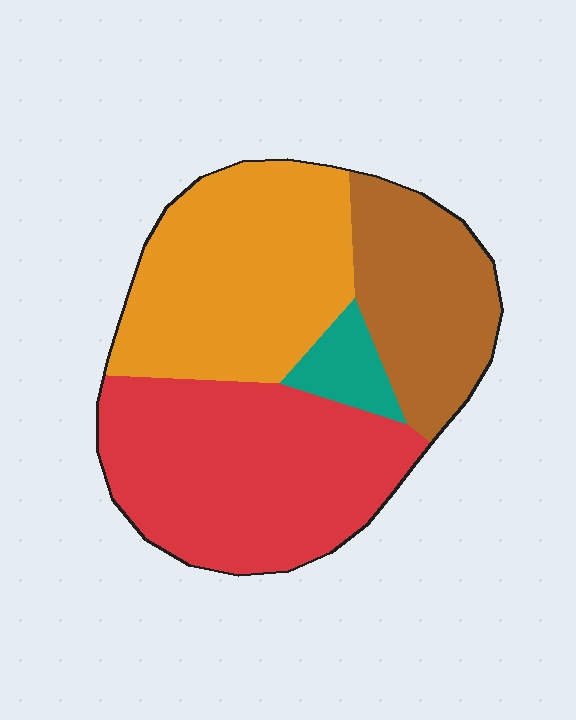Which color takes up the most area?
Red, at roughly 40%.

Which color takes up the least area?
Teal, at roughly 5%.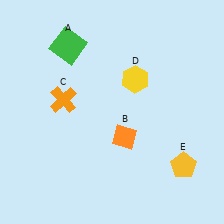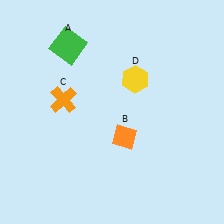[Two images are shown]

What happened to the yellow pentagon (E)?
The yellow pentagon (E) was removed in Image 2. It was in the bottom-right area of Image 1.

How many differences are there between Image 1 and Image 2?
There is 1 difference between the two images.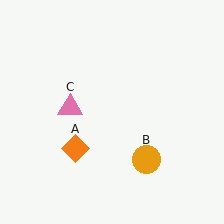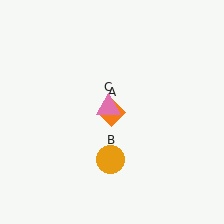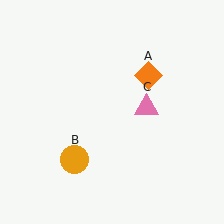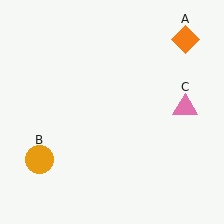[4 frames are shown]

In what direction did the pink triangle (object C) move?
The pink triangle (object C) moved right.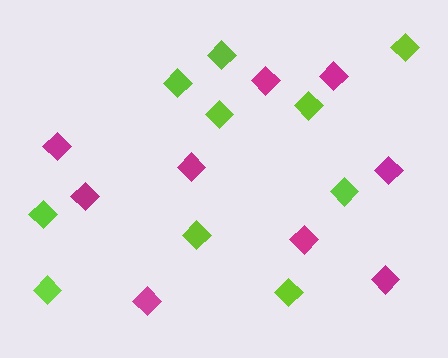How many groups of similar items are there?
There are 2 groups: one group of magenta diamonds (9) and one group of lime diamonds (10).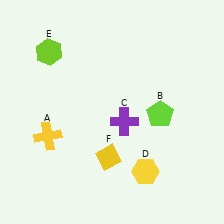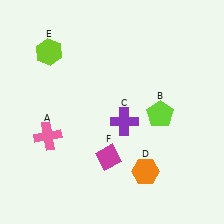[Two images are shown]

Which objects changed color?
A changed from yellow to pink. D changed from yellow to orange. F changed from yellow to magenta.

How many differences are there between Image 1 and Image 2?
There are 3 differences between the two images.